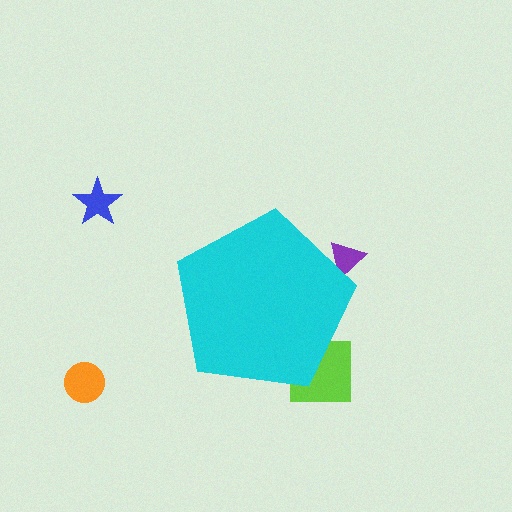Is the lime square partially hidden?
Yes, the lime square is partially hidden behind the cyan pentagon.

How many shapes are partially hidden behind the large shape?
2 shapes are partially hidden.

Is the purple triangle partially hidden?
Yes, the purple triangle is partially hidden behind the cyan pentagon.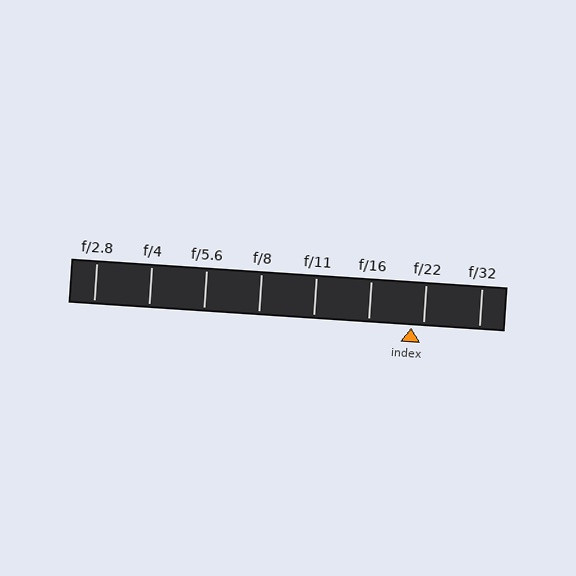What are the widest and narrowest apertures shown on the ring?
The widest aperture shown is f/2.8 and the narrowest is f/32.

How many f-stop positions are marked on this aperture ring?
There are 8 f-stop positions marked.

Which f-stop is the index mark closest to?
The index mark is closest to f/22.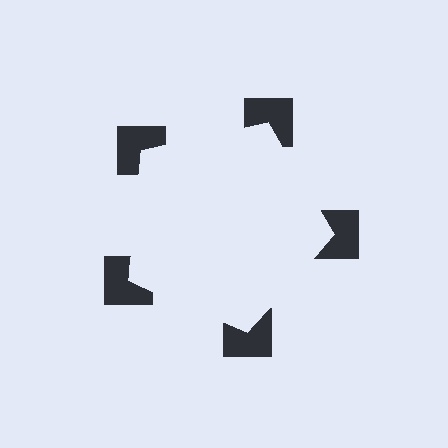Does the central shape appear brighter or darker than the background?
It typically appears slightly brighter than the background, even though no actual brightness change is drawn.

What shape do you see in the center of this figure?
An illusory pentagon — its edges are inferred from the aligned wedge cuts in the notched squares, not physically drawn.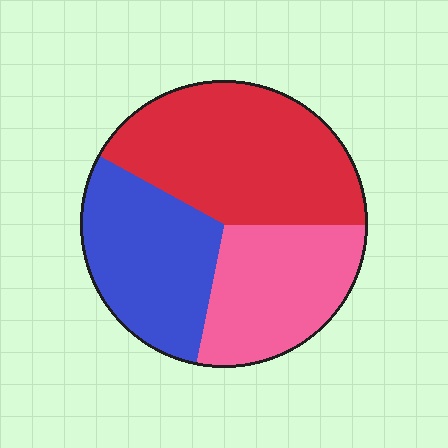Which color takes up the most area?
Red, at roughly 40%.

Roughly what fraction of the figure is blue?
Blue covers about 30% of the figure.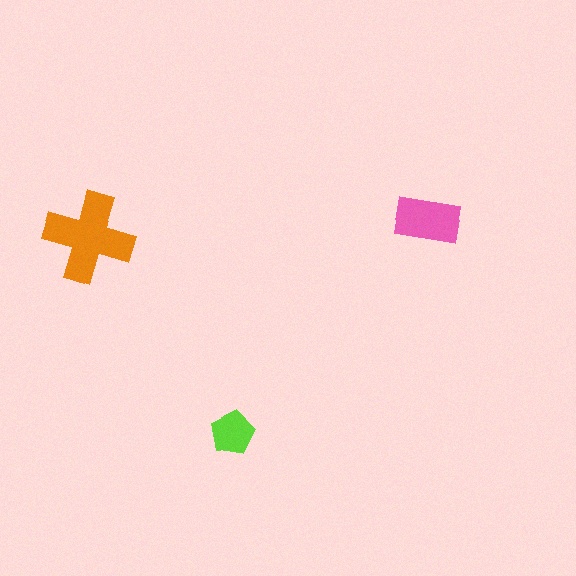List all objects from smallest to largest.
The lime pentagon, the pink rectangle, the orange cross.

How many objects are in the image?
There are 3 objects in the image.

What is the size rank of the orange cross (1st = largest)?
1st.